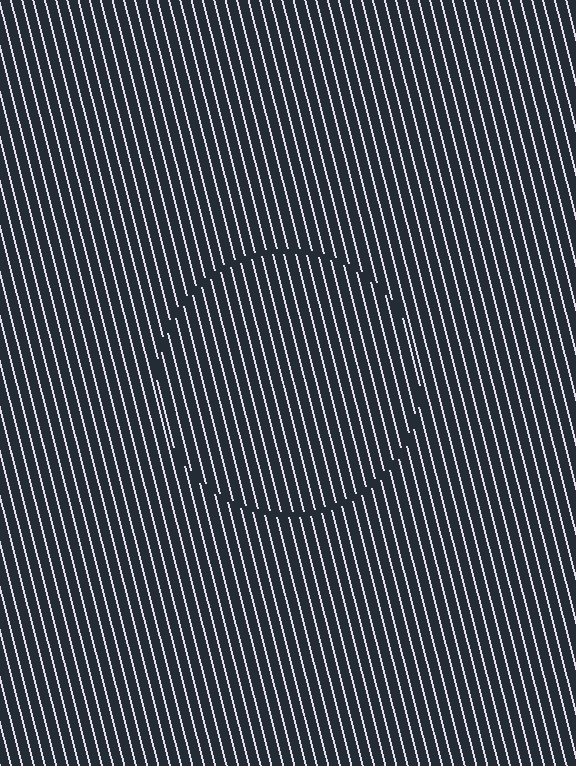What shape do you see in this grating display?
An illusory circle. The interior of the shape contains the same grating, shifted by half a period — the contour is defined by the phase discontinuity where line-ends from the inner and outer gratings abut.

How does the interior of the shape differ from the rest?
The interior of the shape contains the same grating, shifted by half a period — the contour is defined by the phase discontinuity where line-ends from the inner and outer gratings abut.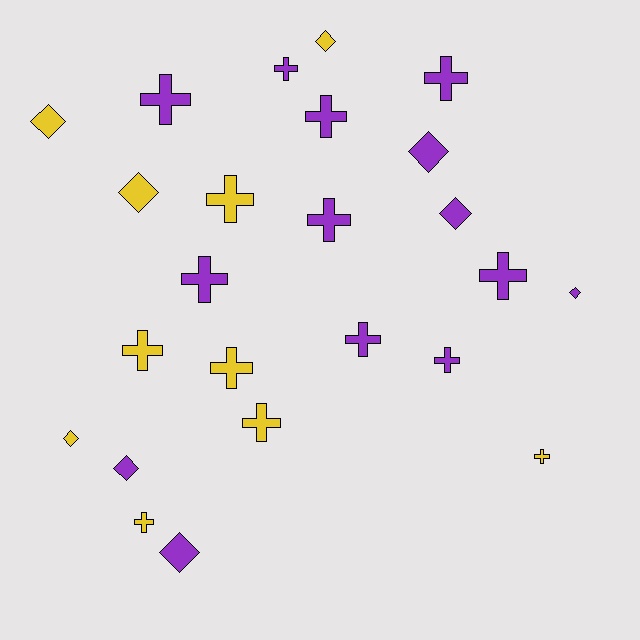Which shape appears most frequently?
Cross, with 15 objects.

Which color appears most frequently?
Purple, with 14 objects.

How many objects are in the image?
There are 24 objects.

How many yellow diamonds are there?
There are 4 yellow diamonds.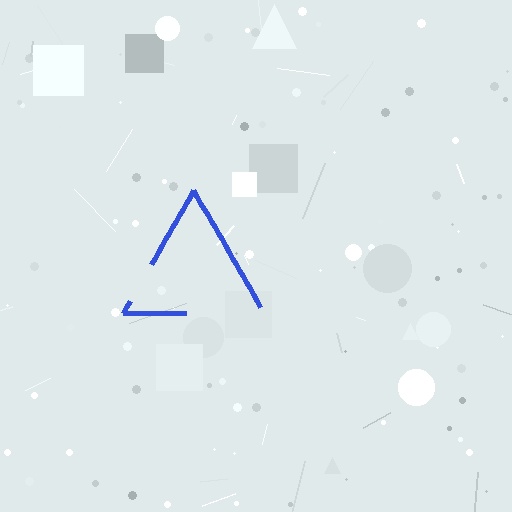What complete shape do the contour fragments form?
The contour fragments form a triangle.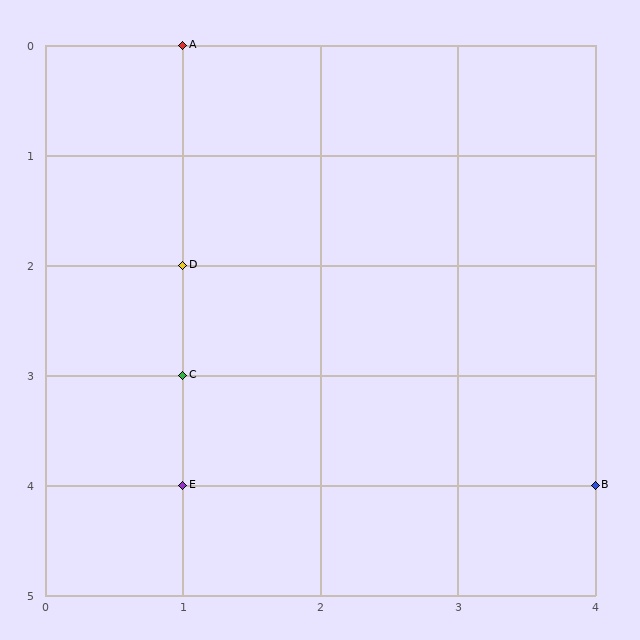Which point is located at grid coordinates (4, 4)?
Point B is at (4, 4).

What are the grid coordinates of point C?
Point C is at grid coordinates (1, 3).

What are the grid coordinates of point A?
Point A is at grid coordinates (1, 0).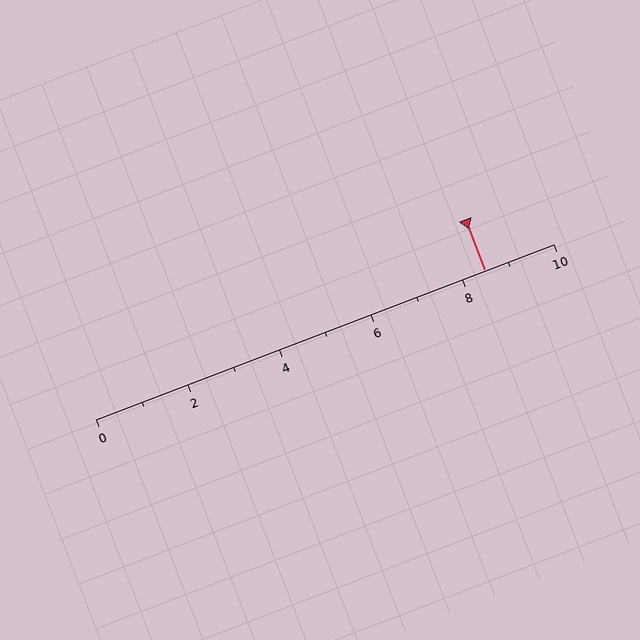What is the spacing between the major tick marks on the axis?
The major ticks are spaced 2 apart.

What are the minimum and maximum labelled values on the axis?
The axis runs from 0 to 10.